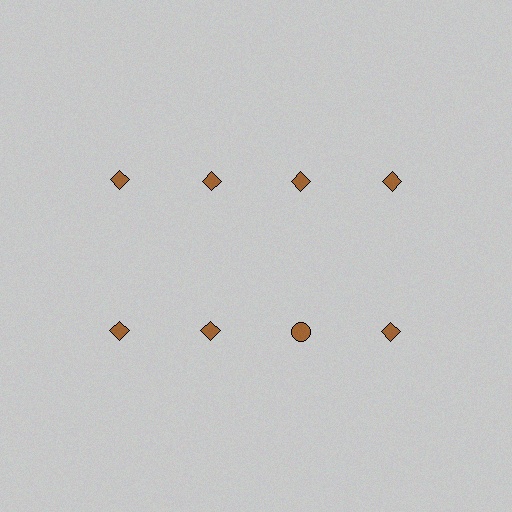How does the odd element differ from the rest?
It has a different shape: circle instead of diamond.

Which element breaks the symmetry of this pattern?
The brown circle in the second row, center column breaks the symmetry. All other shapes are brown diamonds.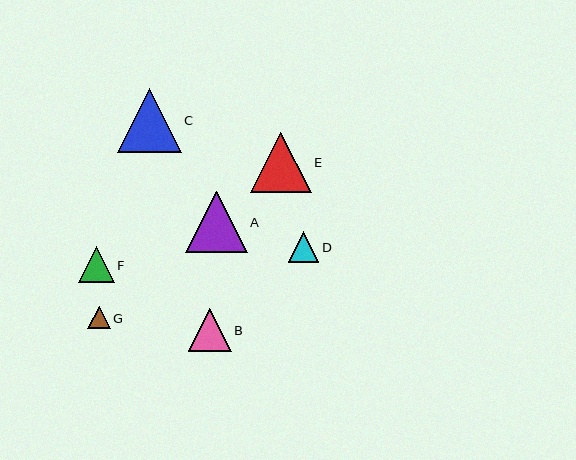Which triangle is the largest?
Triangle C is the largest with a size of approximately 63 pixels.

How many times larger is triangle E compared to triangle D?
Triangle E is approximately 2.0 times the size of triangle D.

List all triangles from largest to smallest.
From largest to smallest: C, A, E, B, F, D, G.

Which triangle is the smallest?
Triangle G is the smallest with a size of approximately 22 pixels.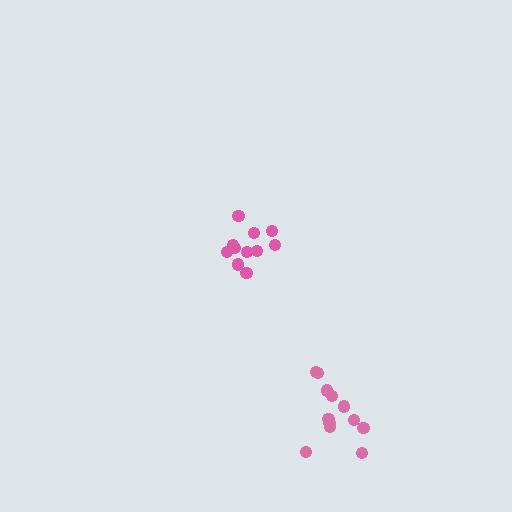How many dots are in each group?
Group 1: 12 dots, Group 2: 11 dots (23 total).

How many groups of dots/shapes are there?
There are 2 groups.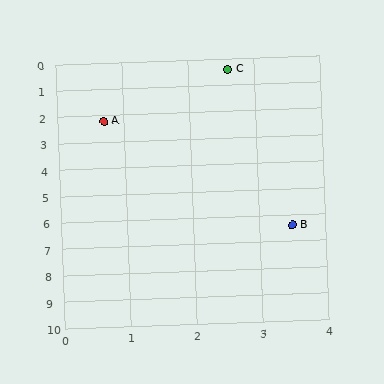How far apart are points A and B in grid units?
Points A and B are about 5.0 grid units apart.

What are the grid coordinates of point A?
Point A is at approximately (0.7, 2.2).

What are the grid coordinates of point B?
Point B is at approximately (3.5, 6.4).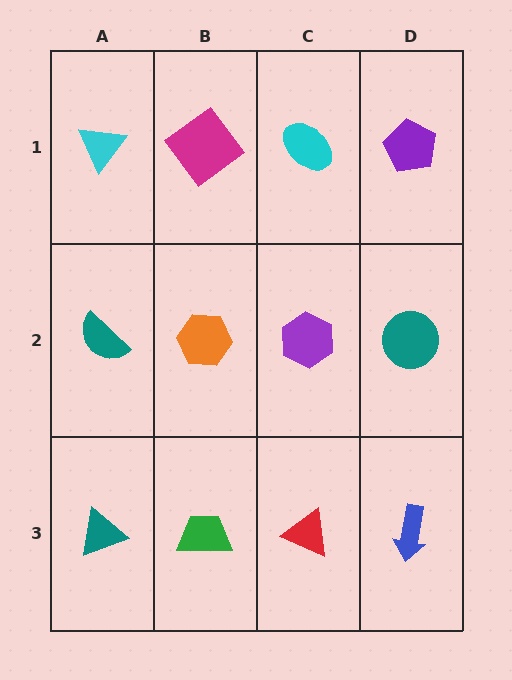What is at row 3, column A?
A teal triangle.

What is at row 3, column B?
A green trapezoid.